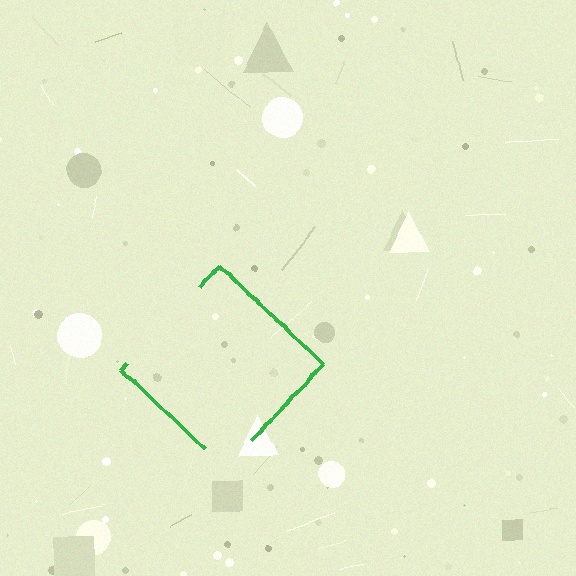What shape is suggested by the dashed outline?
The dashed outline suggests a diamond.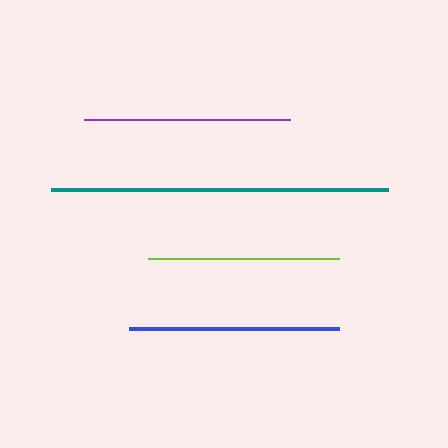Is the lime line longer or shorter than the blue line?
The blue line is longer than the lime line.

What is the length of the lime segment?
The lime segment is approximately 191 pixels long.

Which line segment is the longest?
The teal line is the longest at approximately 337 pixels.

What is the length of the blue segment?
The blue segment is approximately 210 pixels long.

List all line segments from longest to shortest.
From longest to shortest: teal, blue, purple, lime.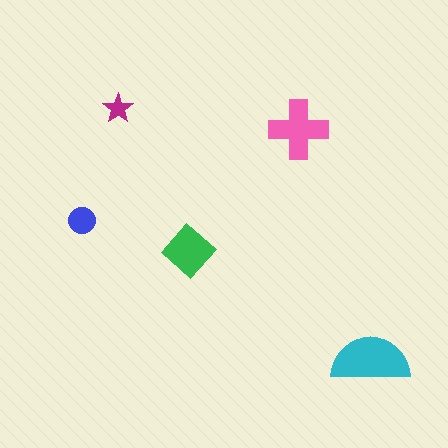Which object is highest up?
The magenta star is topmost.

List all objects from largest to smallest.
The cyan semicircle, the pink cross, the green diamond, the blue circle, the magenta star.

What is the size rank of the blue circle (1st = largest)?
4th.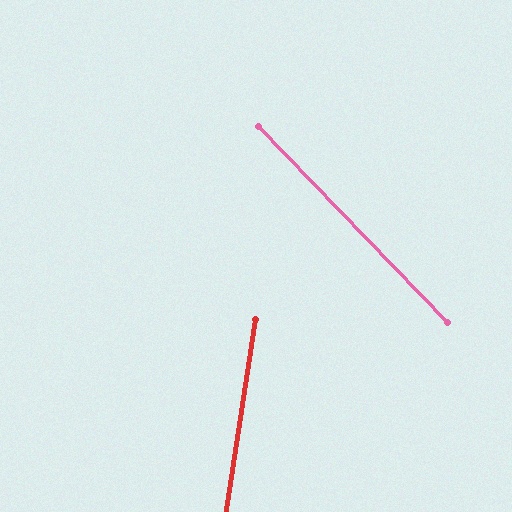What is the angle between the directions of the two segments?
Approximately 53 degrees.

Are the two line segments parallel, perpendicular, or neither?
Neither parallel nor perpendicular — they differ by about 53°.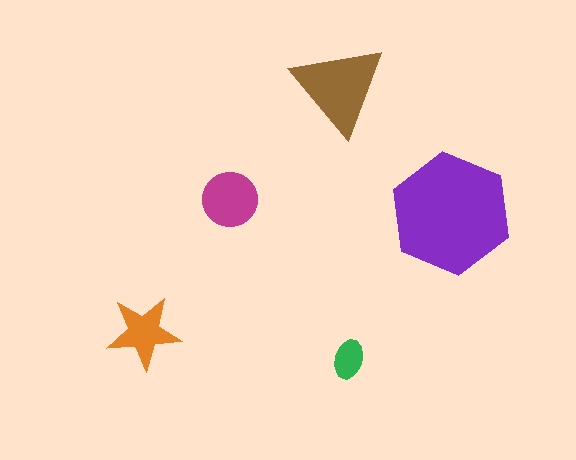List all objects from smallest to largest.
The green ellipse, the orange star, the magenta circle, the brown triangle, the purple hexagon.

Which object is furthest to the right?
The purple hexagon is rightmost.